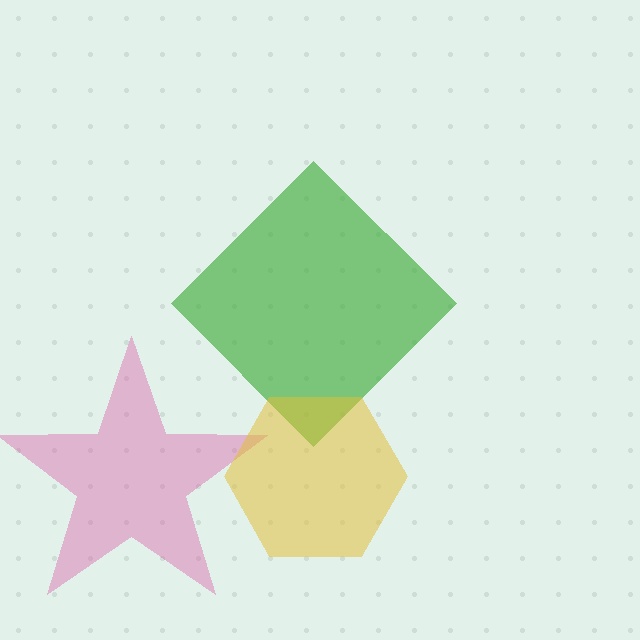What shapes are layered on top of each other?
The layered shapes are: a pink star, a green diamond, a yellow hexagon.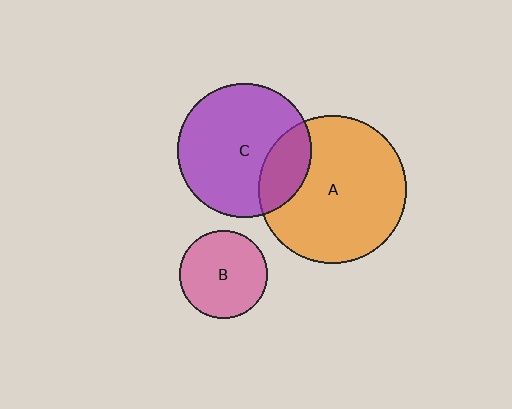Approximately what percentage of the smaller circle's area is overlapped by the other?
Approximately 20%.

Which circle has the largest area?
Circle A (orange).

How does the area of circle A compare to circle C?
Approximately 1.2 times.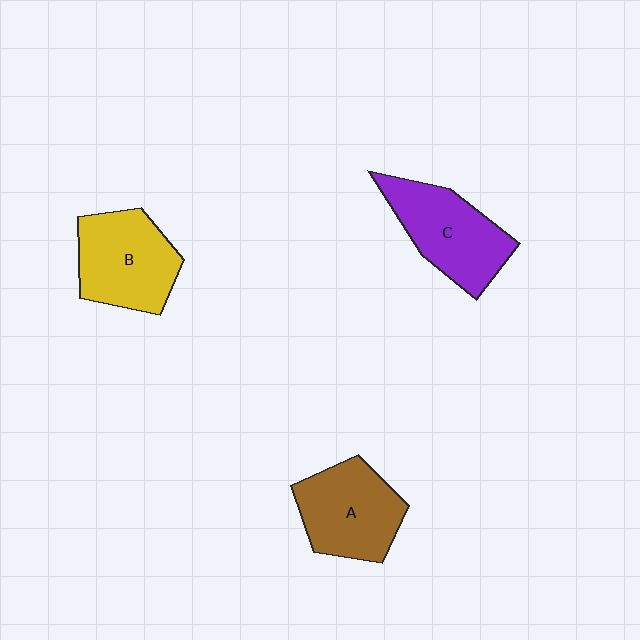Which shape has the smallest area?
Shape A (brown).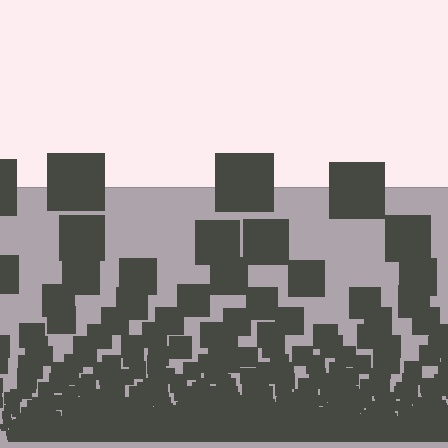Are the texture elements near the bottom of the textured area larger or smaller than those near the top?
Smaller. The gradient is inverted — elements near the bottom are smaller and denser.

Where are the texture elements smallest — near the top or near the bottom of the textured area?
Near the bottom.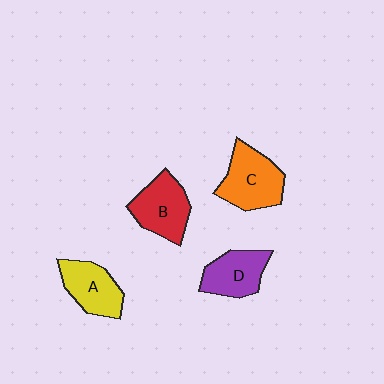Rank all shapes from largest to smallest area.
From largest to smallest: C (orange), B (red), A (yellow), D (purple).